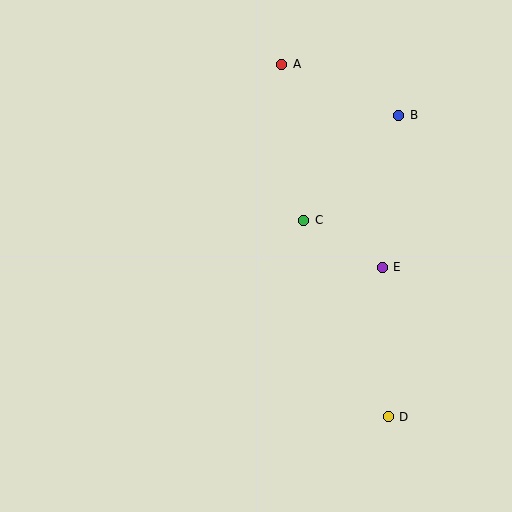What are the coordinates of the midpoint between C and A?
The midpoint between C and A is at (293, 142).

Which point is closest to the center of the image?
Point C at (304, 220) is closest to the center.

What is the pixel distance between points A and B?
The distance between A and B is 127 pixels.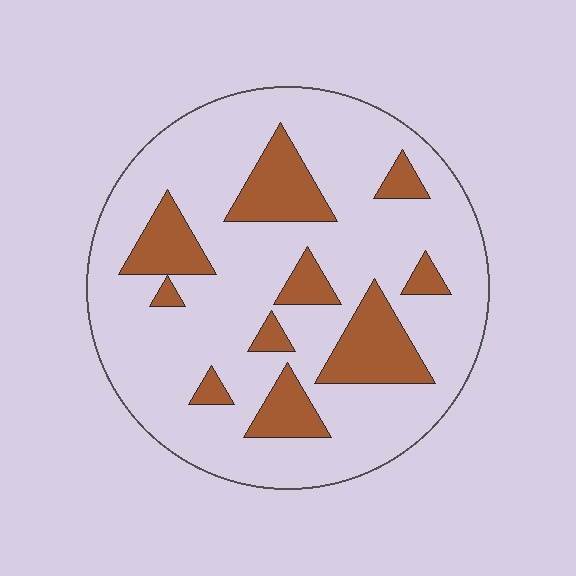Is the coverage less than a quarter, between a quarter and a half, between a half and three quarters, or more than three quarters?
Less than a quarter.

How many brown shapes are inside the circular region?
10.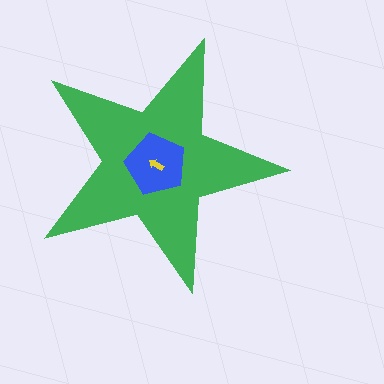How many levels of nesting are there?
3.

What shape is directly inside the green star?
The blue pentagon.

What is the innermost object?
The yellow arrow.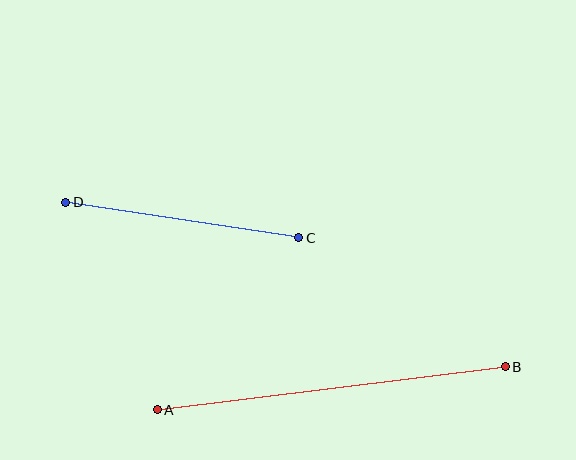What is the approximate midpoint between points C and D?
The midpoint is at approximately (182, 220) pixels.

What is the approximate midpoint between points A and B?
The midpoint is at approximately (331, 388) pixels.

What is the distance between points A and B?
The distance is approximately 351 pixels.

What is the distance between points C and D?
The distance is approximately 236 pixels.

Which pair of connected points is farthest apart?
Points A and B are farthest apart.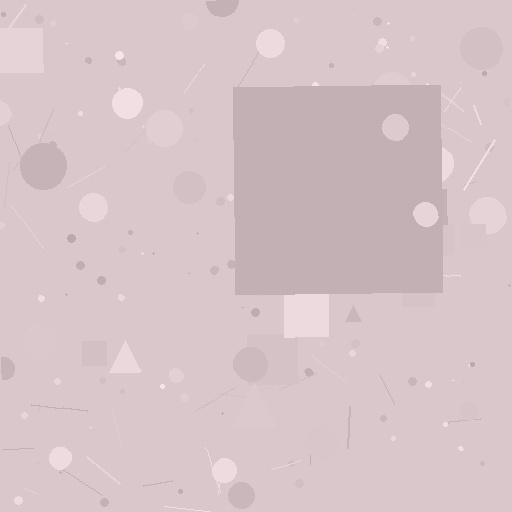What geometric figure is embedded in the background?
A square is embedded in the background.